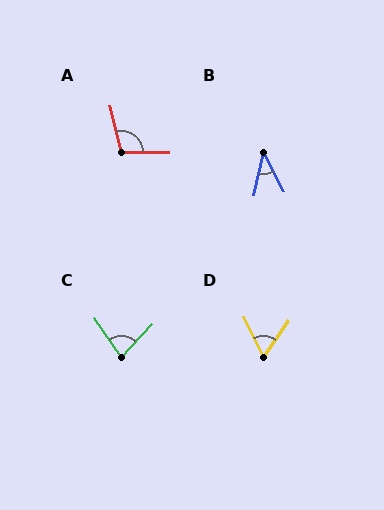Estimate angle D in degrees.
Approximately 60 degrees.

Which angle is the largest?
A, at approximately 104 degrees.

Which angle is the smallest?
B, at approximately 40 degrees.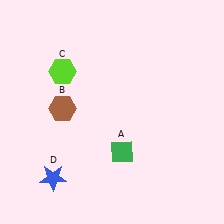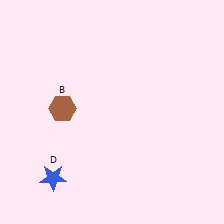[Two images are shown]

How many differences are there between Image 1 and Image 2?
There are 2 differences between the two images.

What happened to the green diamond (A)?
The green diamond (A) was removed in Image 2. It was in the bottom-right area of Image 1.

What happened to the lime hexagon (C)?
The lime hexagon (C) was removed in Image 2. It was in the top-left area of Image 1.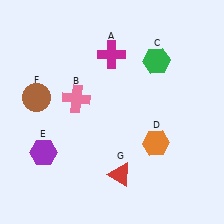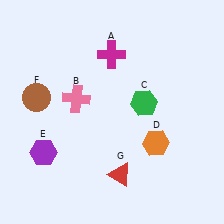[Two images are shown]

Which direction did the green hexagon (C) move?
The green hexagon (C) moved down.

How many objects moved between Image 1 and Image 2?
1 object moved between the two images.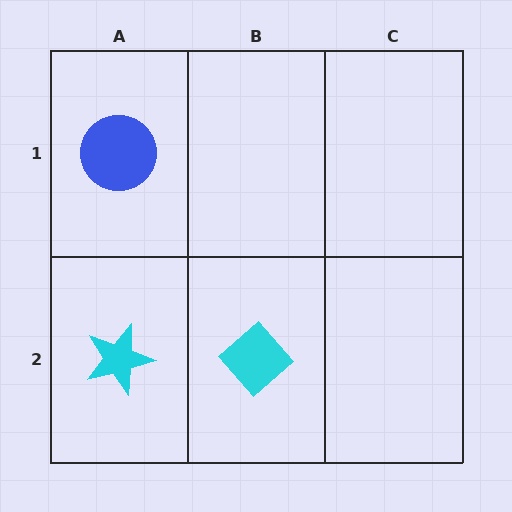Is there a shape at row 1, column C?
No, that cell is empty.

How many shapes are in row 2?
2 shapes.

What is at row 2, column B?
A cyan diamond.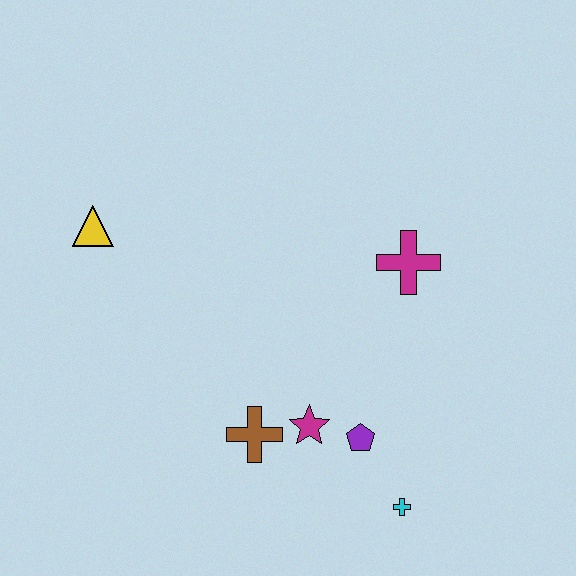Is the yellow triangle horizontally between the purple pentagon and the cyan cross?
No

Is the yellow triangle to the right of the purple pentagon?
No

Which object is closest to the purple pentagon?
The magenta star is closest to the purple pentagon.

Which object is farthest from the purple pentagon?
The yellow triangle is farthest from the purple pentagon.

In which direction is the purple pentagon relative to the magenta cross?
The purple pentagon is below the magenta cross.